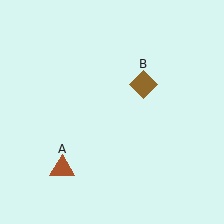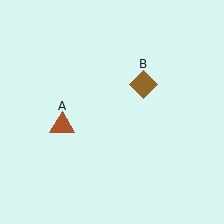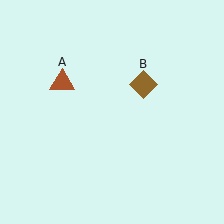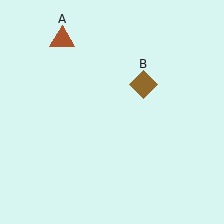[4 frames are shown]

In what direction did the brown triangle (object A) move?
The brown triangle (object A) moved up.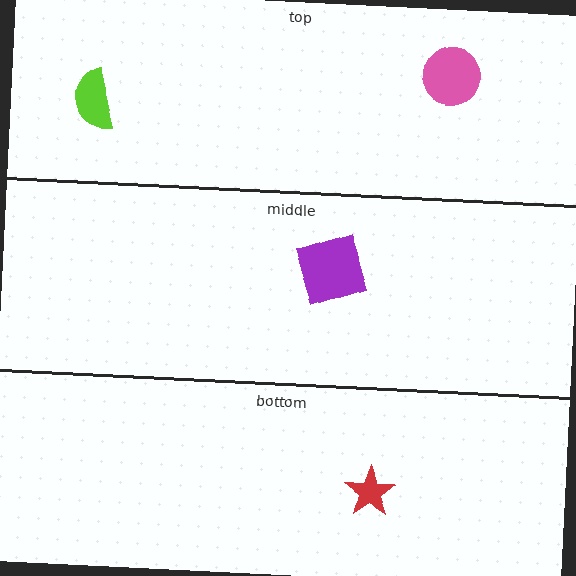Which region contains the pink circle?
The top region.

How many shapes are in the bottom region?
1.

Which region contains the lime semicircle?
The top region.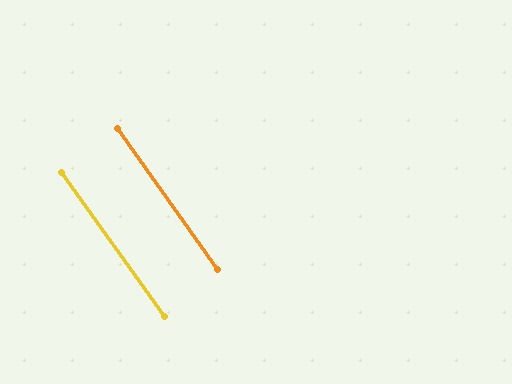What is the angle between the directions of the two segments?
Approximately 0 degrees.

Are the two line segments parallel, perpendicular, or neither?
Parallel — their directions differ by only 0.2°.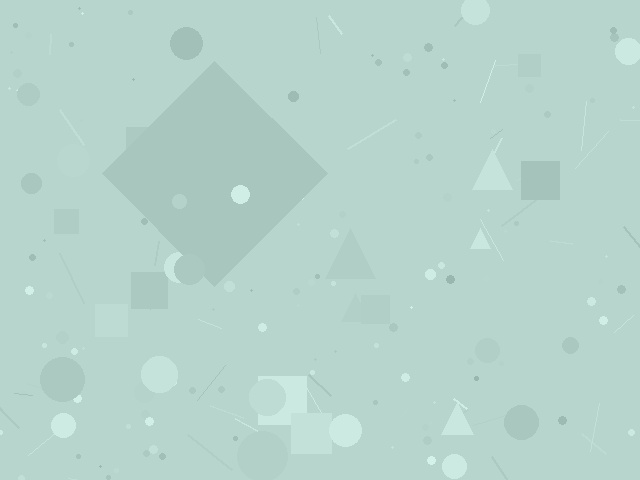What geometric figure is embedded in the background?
A diamond is embedded in the background.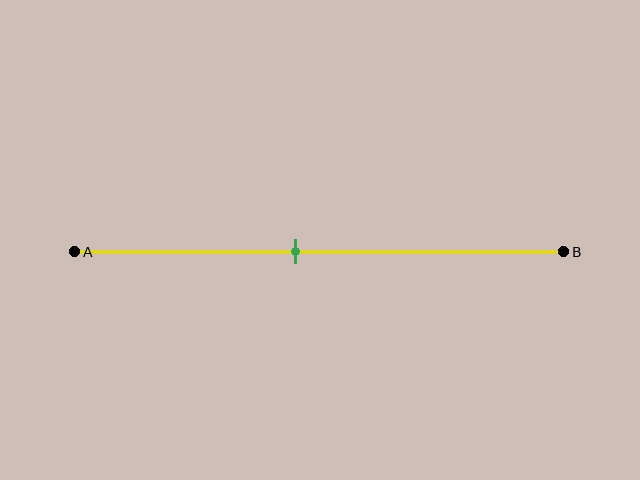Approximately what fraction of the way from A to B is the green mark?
The green mark is approximately 45% of the way from A to B.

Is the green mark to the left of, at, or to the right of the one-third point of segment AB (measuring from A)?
The green mark is to the right of the one-third point of segment AB.